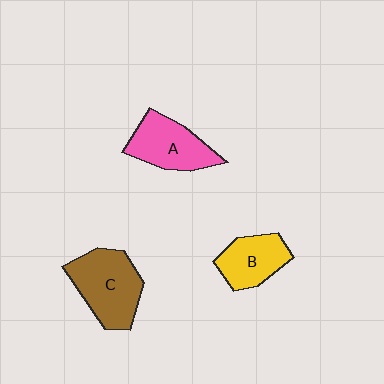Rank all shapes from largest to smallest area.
From largest to smallest: C (brown), A (pink), B (yellow).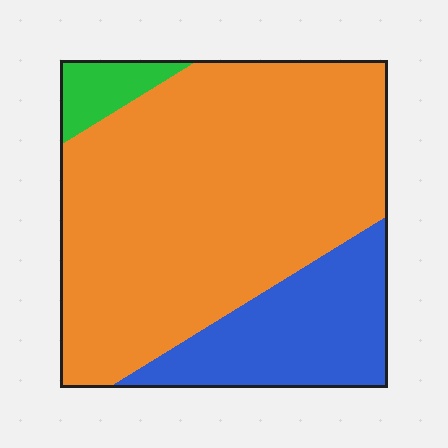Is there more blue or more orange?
Orange.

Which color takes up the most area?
Orange, at roughly 70%.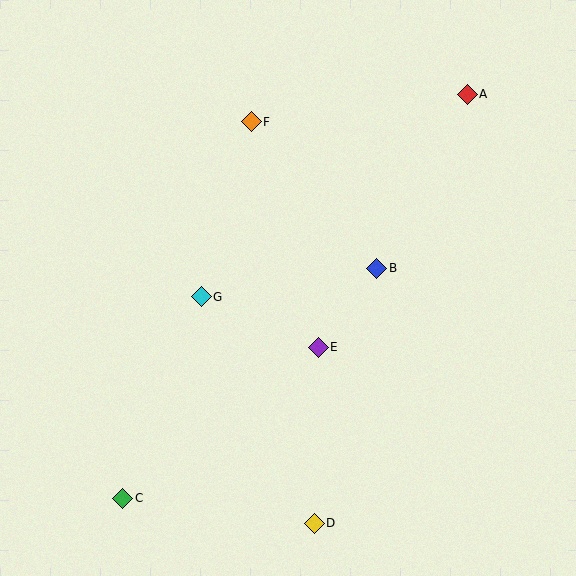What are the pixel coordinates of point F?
Point F is at (251, 122).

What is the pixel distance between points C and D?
The distance between C and D is 193 pixels.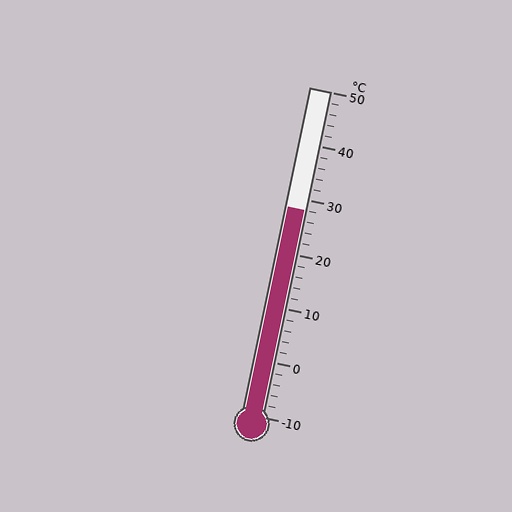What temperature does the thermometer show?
The thermometer shows approximately 28°C.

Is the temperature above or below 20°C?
The temperature is above 20°C.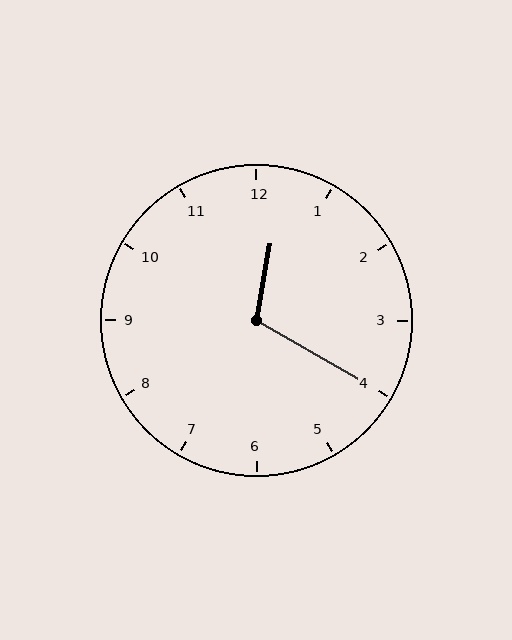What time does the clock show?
12:20.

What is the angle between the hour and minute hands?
Approximately 110 degrees.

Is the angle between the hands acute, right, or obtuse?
It is obtuse.